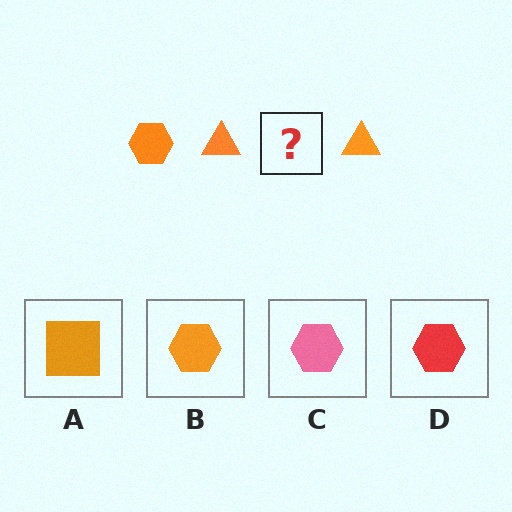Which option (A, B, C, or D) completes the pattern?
B.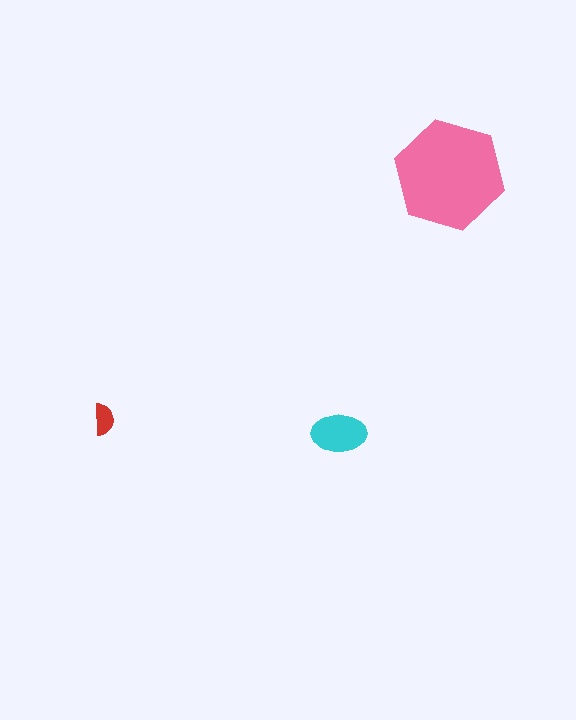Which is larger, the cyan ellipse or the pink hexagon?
The pink hexagon.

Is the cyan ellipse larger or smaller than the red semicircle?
Larger.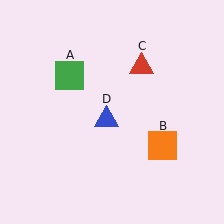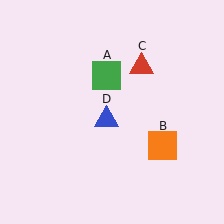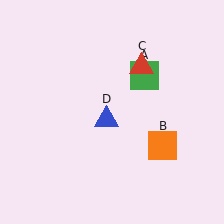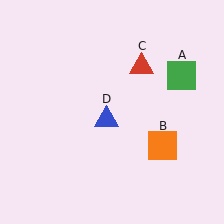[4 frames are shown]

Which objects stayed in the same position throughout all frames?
Orange square (object B) and red triangle (object C) and blue triangle (object D) remained stationary.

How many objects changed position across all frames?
1 object changed position: green square (object A).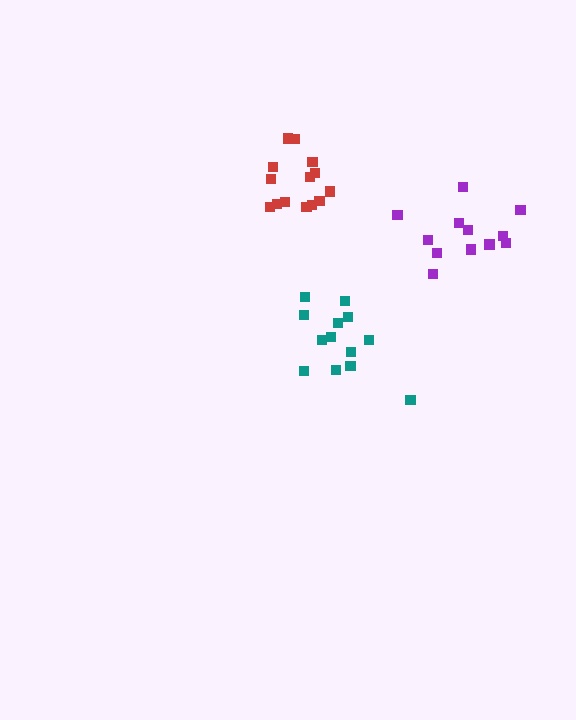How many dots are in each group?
Group 1: 14 dots, Group 2: 12 dots, Group 3: 13 dots (39 total).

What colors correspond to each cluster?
The clusters are colored: red, purple, teal.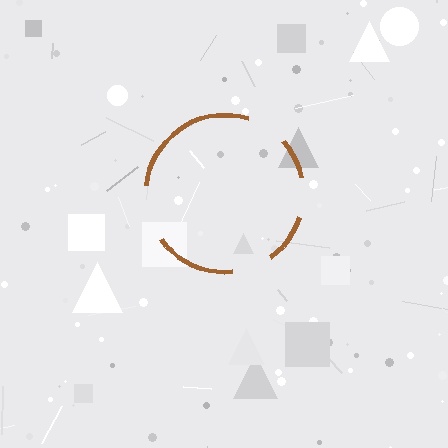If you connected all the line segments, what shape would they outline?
They would outline a circle.